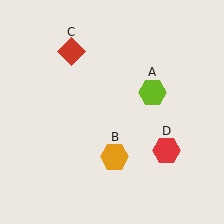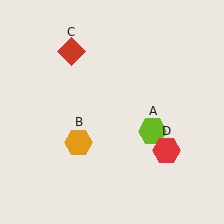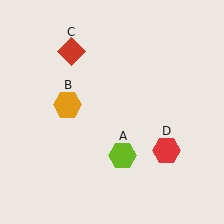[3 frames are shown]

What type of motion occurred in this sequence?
The lime hexagon (object A), orange hexagon (object B) rotated clockwise around the center of the scene.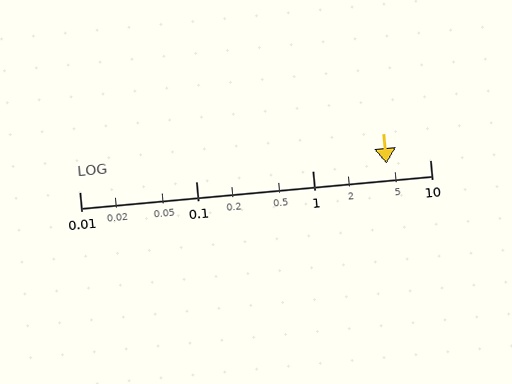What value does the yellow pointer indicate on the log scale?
The pointer indicates approximately 4.3.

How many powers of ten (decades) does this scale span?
The scale spans 3 decades, from 0.01 to 10.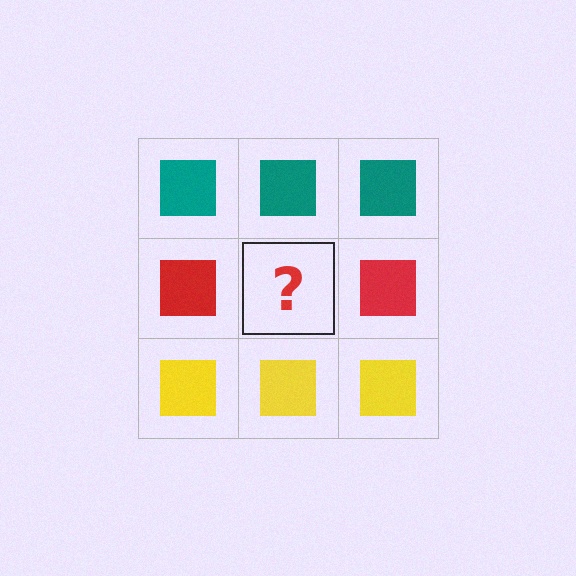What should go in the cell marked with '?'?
The missing cell should contain a red square.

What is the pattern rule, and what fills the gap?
The rule is that each row has a consistent color. The gap should be filled with a red square.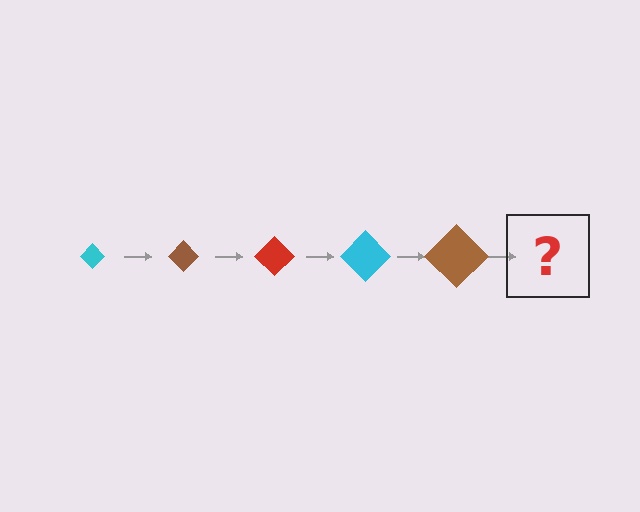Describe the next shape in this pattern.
It should be a red diamond, larger than the previous one.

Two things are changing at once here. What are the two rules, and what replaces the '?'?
The two rules are that the diamond grows larger each step and the color cycles through cyan, brown, and red. The '?' should be a red diamond, larger than the previous one.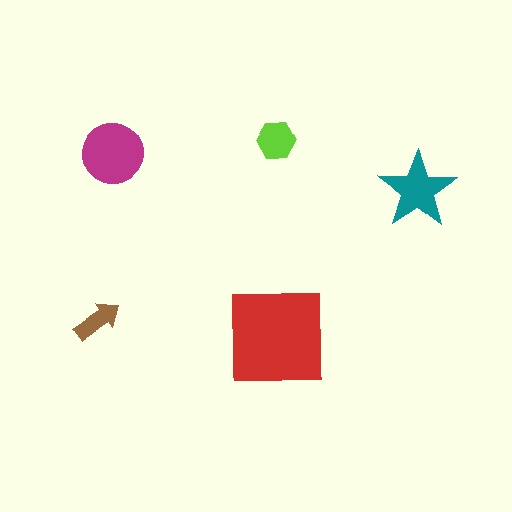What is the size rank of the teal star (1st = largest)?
3rd.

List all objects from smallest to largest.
The brown arrow, the lime hexagon, the teal star, the magenta circle, the red square.